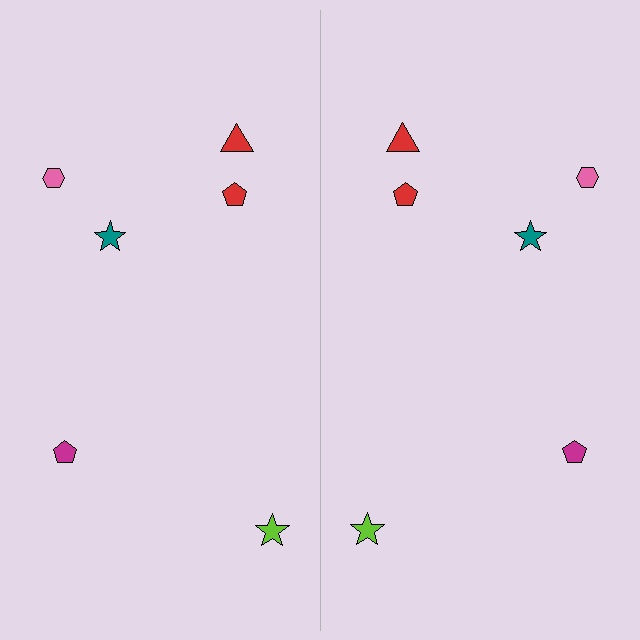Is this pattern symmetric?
Yes, this pattern has bilateral (reflection) symmetry.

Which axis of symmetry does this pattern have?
The pattern has a vertical axis of symmetry running through the center of the image.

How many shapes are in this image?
There are 12 shapes in this image.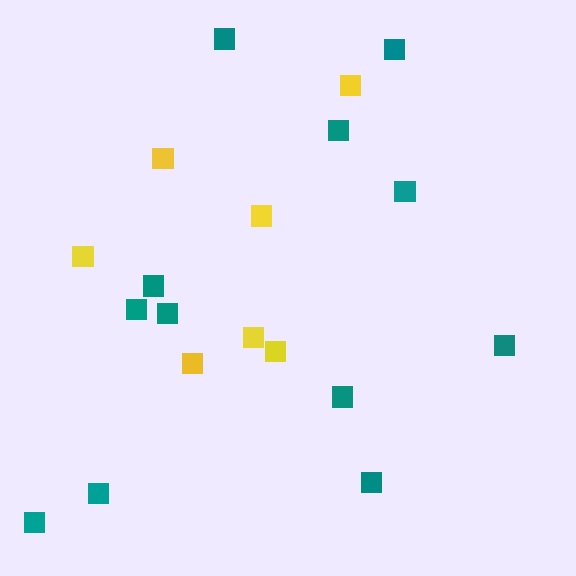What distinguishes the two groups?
There are 2 groups: one group of yellow squares (7) and one group of teal squares (12).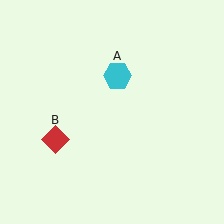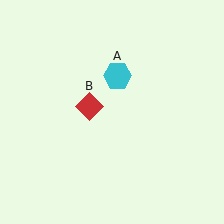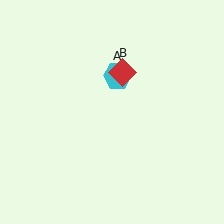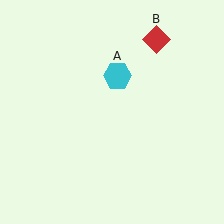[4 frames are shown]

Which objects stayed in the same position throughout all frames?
Cyan hexagon (object A) remained stationary.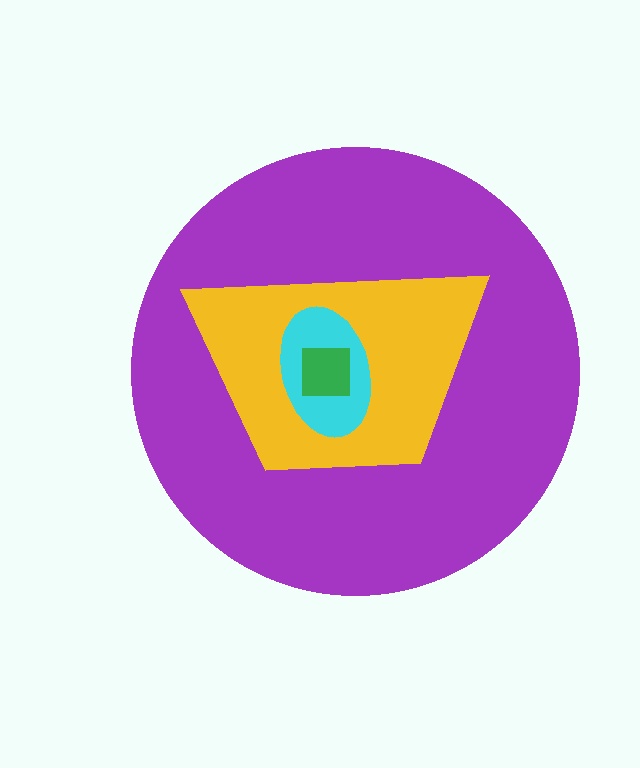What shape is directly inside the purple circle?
The yellow trapezoid.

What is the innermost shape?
The green square.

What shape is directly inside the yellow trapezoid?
The cyan ellipse.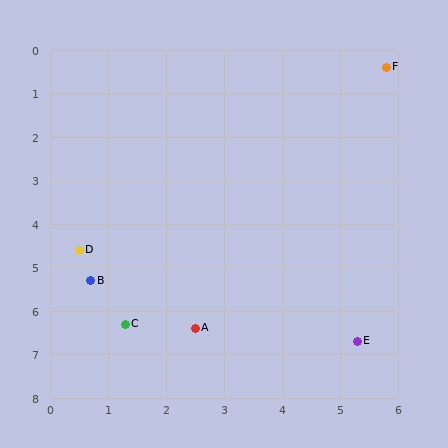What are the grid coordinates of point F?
Point F is at approximately (5.8, 0.4).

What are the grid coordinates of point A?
Point A is at approximately (2.5, 6.4).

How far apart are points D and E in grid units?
Points D and E are about 5.2 grid units apart.